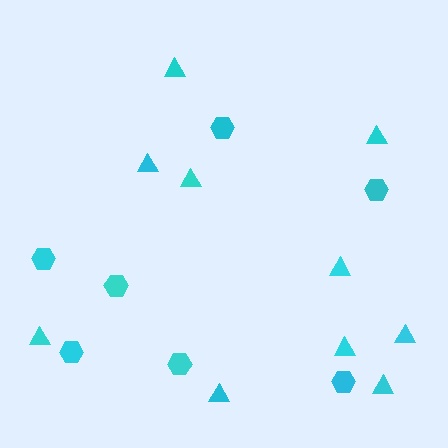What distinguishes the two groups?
There are 2 groups: one group of hexagons (7) and one group of triangles (10).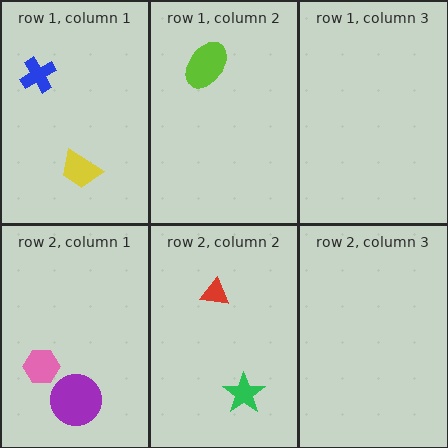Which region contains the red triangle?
The row 2, column 2 region.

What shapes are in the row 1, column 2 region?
The lime ellipse.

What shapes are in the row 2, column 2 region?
The green star, the red triangle.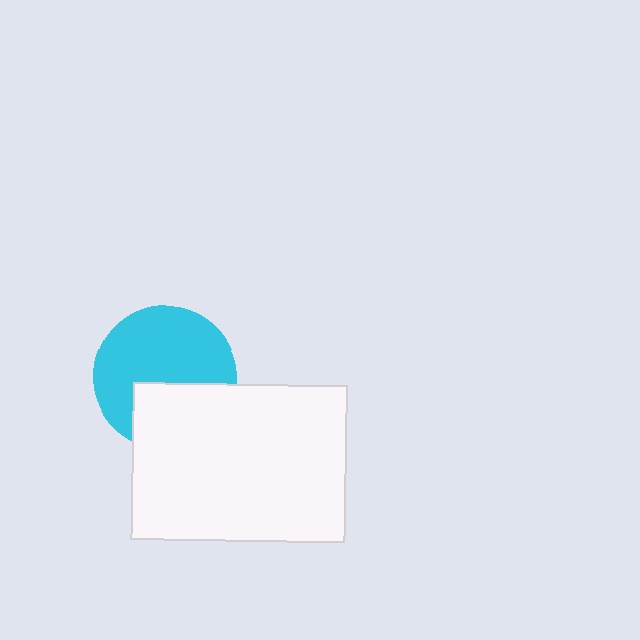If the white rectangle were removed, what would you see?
You would see the complete cyan circle.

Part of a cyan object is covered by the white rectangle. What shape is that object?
It is a circle.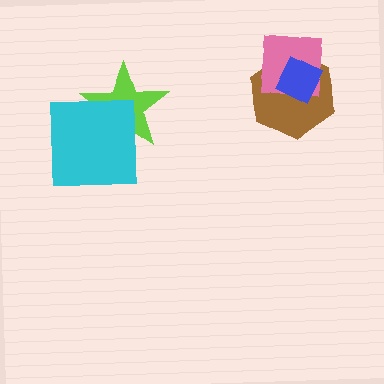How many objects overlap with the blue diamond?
2 objects overlap with the blue diamond.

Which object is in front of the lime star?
The cyan square is in front of the lime star.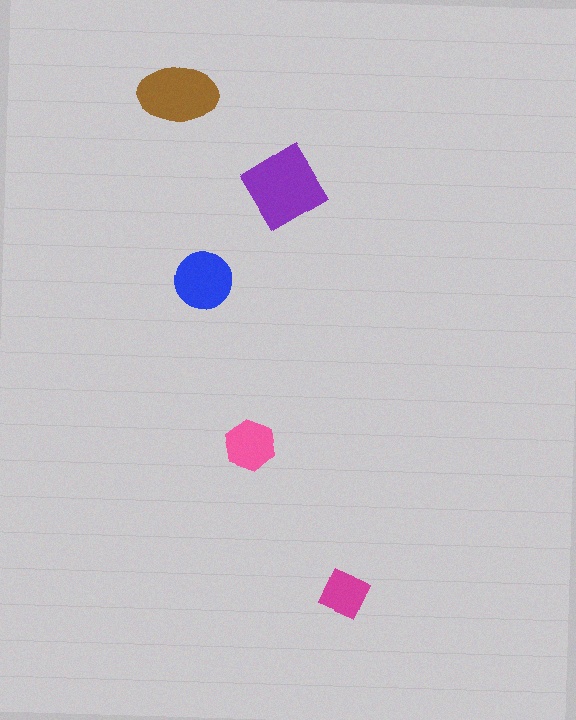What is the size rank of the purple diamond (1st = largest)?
1st.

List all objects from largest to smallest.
The purple diamond, the brown ellipse, the blue circle, the pink hexagon, the magenta diamond.